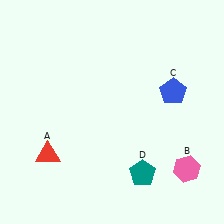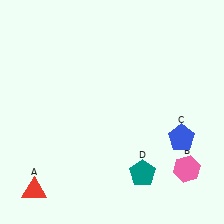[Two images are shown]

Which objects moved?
The objects that moved are: the red triangle (A), the blue pentagon (C).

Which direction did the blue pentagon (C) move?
The blue pentagon (C) moved down.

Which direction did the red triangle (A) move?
The red triangle (A) moved down.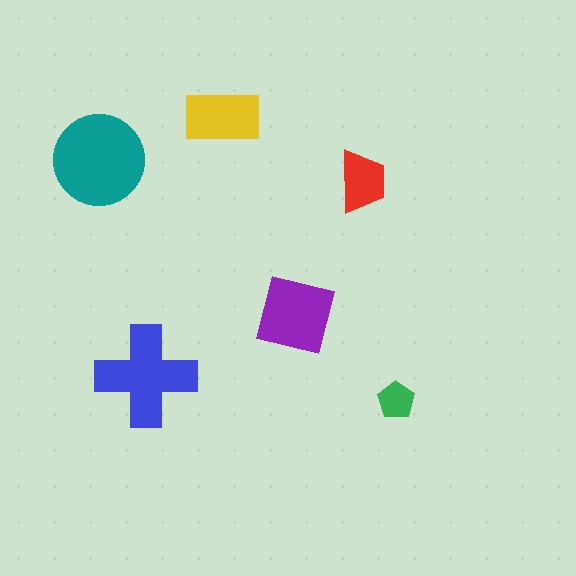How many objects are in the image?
There are 6 objects in the image.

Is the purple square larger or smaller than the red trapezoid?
Larger.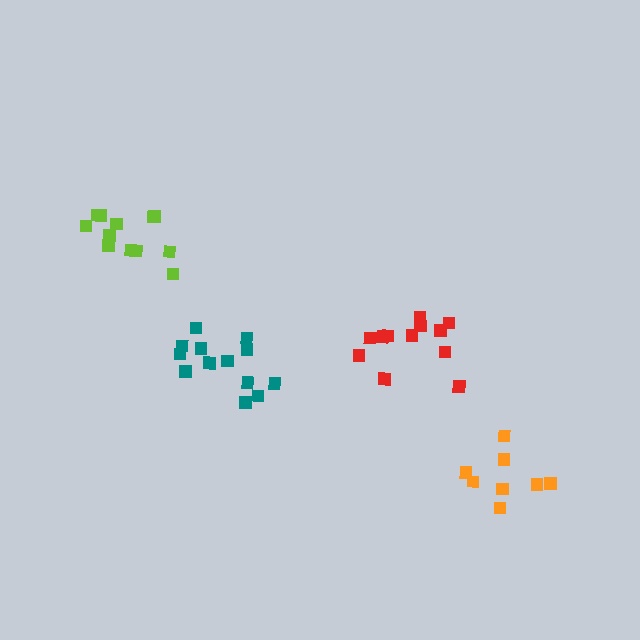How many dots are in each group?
Group 1: 12 dots, Group 2: 8 dots, Group 3: 13 dots, Group 4: 12 dots (45 total).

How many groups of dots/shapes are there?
There are 4 groups.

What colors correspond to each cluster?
The clusters are colored: lime, orange, teal, red.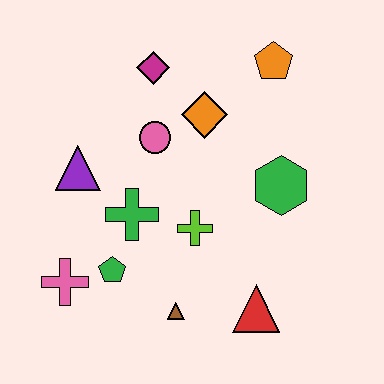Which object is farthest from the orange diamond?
The pink cross is farthest from the orange diamond.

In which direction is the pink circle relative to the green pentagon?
The pink circle is above the green pentagon.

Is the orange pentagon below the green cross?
No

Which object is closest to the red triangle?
The brown triangle is closest to the red triangle.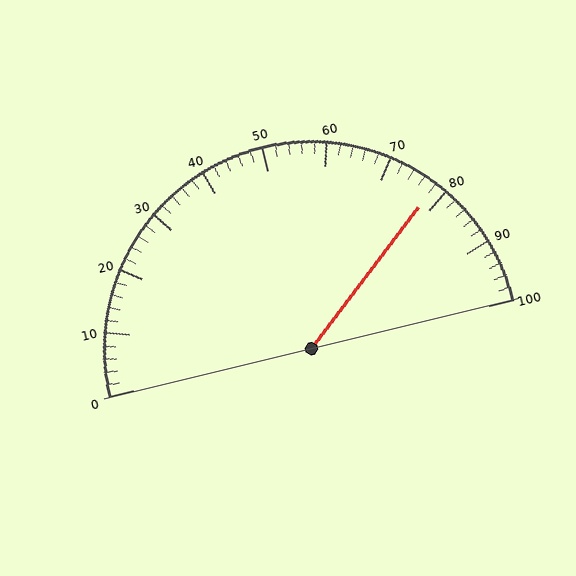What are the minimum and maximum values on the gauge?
The gauge ranges from 0 to 100.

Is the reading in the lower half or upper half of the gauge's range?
The reading is in the upper half of the range (0 to 100).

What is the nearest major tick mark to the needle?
The nearest major tick mark is 80.